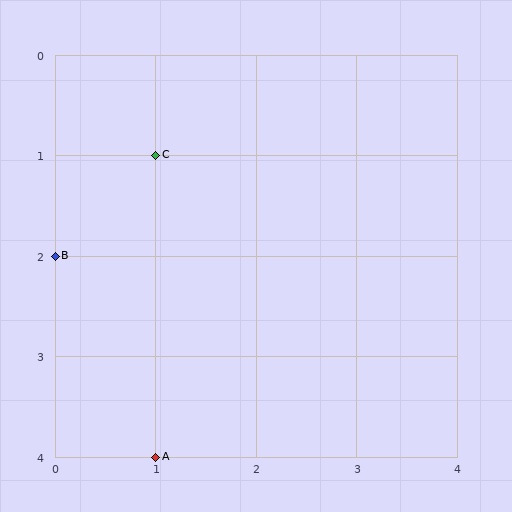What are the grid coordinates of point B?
Point B is at grid coordinates (0, 2).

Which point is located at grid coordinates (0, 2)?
Point B is at (0, 2).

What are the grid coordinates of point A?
Point A is at grid coordinates (1, 4).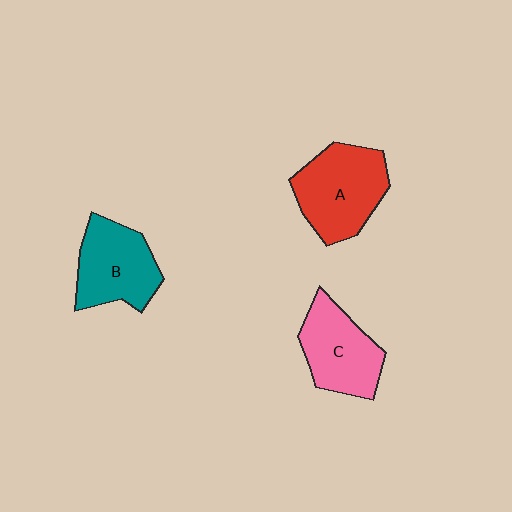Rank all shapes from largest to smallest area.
From largest to smallest: A (red), B (teal), C (pink).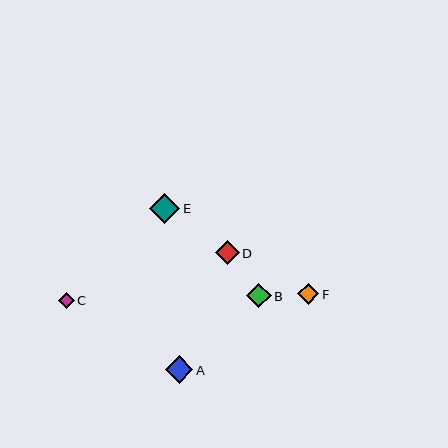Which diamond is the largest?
Diamond E is the largest with a size of approximately 31 pixels.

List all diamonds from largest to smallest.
From largest to smallest: E, A, B, D, F, C.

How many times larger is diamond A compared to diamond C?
Diamond A is approximately 1.8 times the size of diamond C.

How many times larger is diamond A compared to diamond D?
Diamond A is approximately 1.2 times the size of diamond D.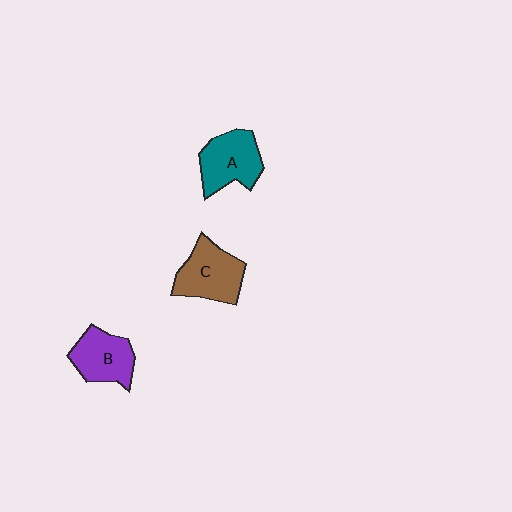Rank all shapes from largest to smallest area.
From largest to smallest: C (brown), A (teal), B (purple).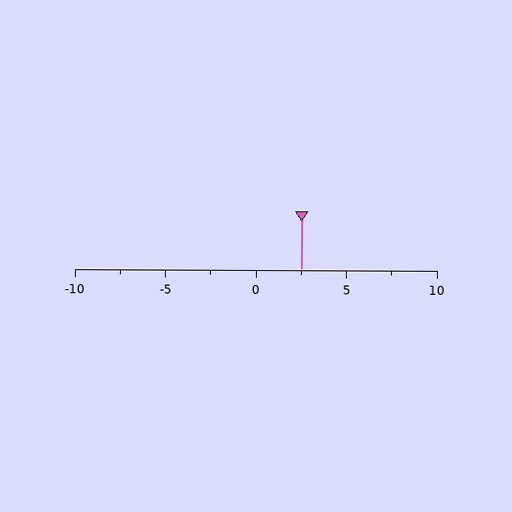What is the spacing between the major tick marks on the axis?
The major ticks are spaced 5 apart.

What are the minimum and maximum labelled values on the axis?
The axis runs from -10 to 10.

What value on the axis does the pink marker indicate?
The marker indicates approximately 2.5.